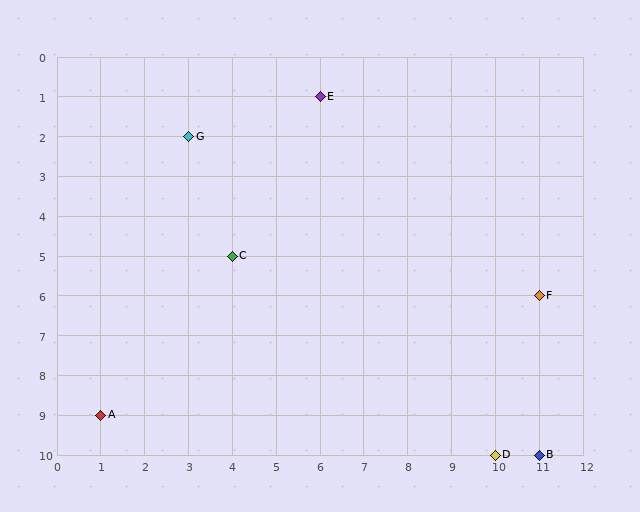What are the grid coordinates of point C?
Point C is at grid coordinates (4, 5).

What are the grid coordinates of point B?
Point B is at grid coordinates (11, 10).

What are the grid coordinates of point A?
Point A is at grid coordinates (1, 9).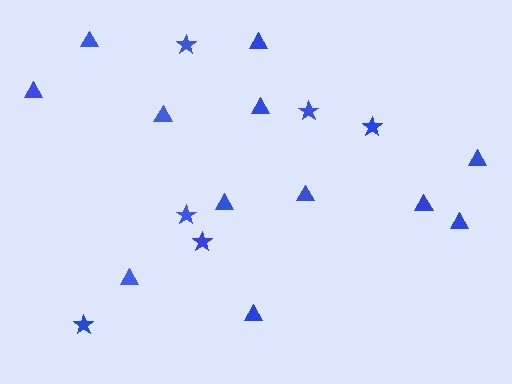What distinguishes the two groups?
There are 2 groups: one group of stars (6) and one group of triangles (12).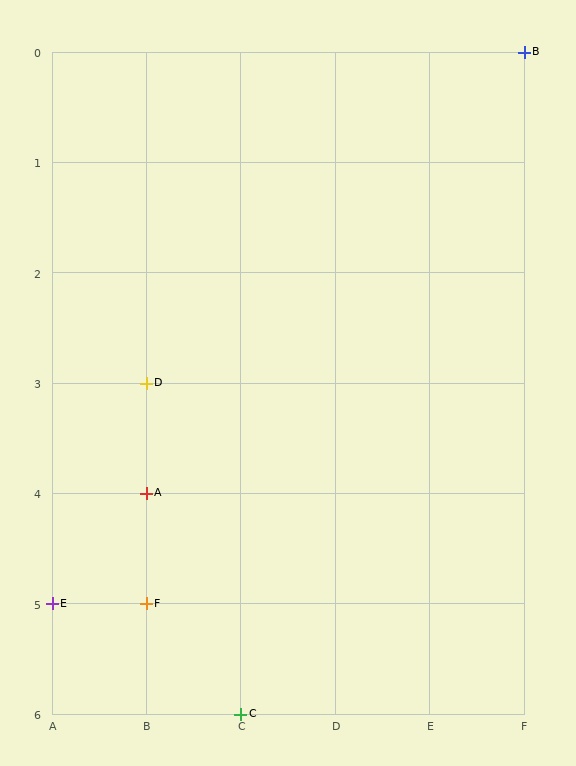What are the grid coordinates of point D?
Point D is at grid coordinates (B, 3).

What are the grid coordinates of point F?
Point F is at grid coordinates (B, 5).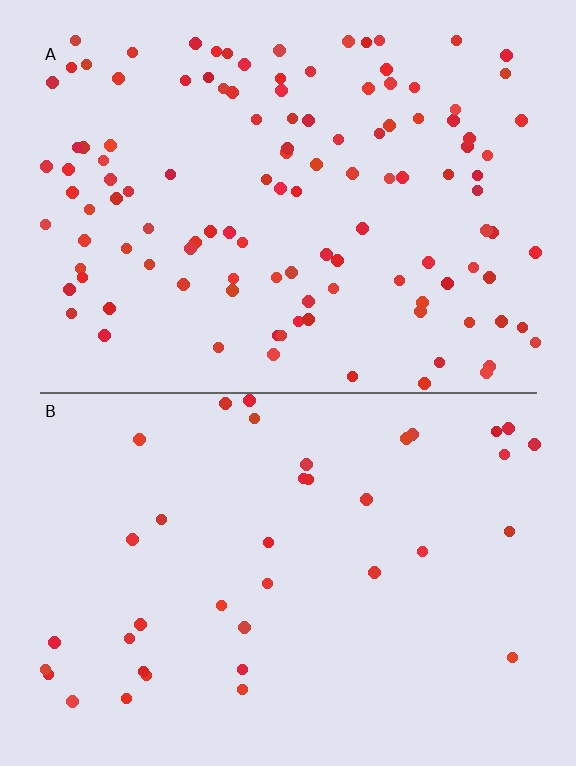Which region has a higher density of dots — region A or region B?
A (the top).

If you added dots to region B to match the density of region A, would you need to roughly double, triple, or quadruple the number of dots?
Approximately triple.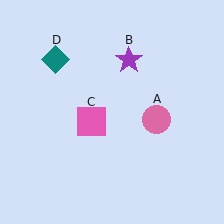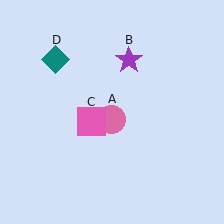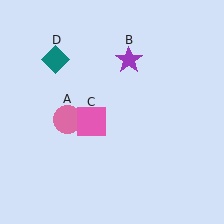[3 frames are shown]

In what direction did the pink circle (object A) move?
The pink circle (object A) moved left.